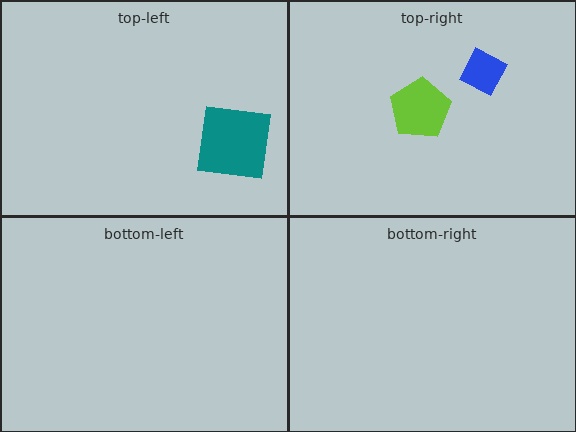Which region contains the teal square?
The top-left region.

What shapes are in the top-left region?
The teal square.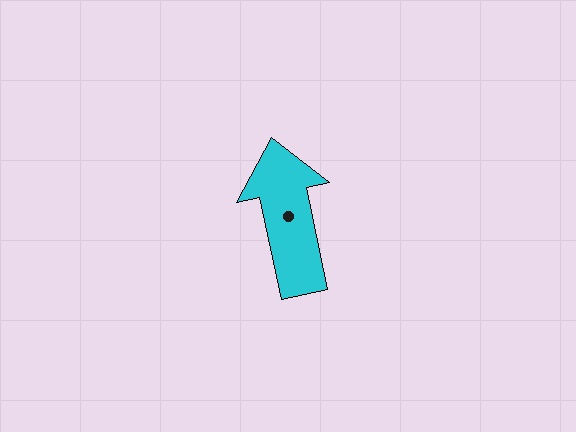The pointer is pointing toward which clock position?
Roughly 12 o'clock.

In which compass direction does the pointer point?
North.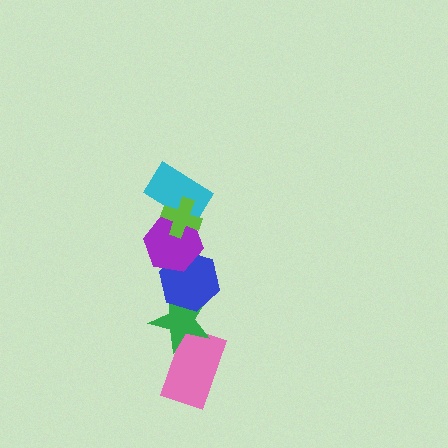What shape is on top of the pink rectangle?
The green star is on top of the pink rectangle.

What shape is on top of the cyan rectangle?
The lime cross is on top of the cyan rectangle.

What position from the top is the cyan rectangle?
The cyan rectangle is 2nd from the top.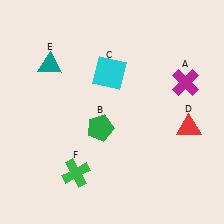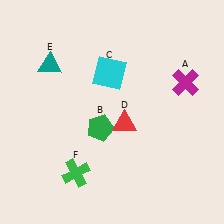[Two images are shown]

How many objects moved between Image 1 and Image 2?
1 object moved between the two images.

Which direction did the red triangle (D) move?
The red triangle (D) moved left.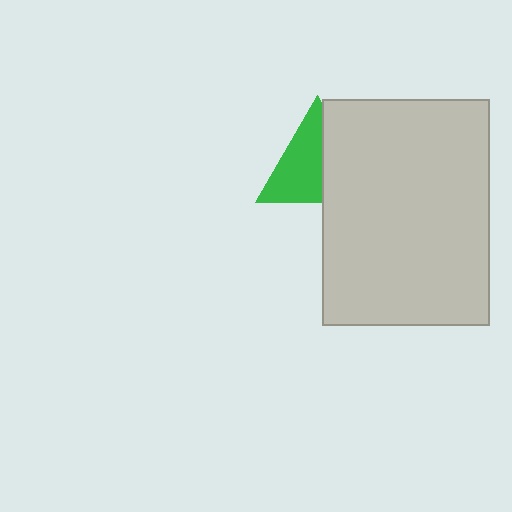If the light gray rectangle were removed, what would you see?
You would see the complete green triangle.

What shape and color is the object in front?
The object in front is a light gray rectangle.